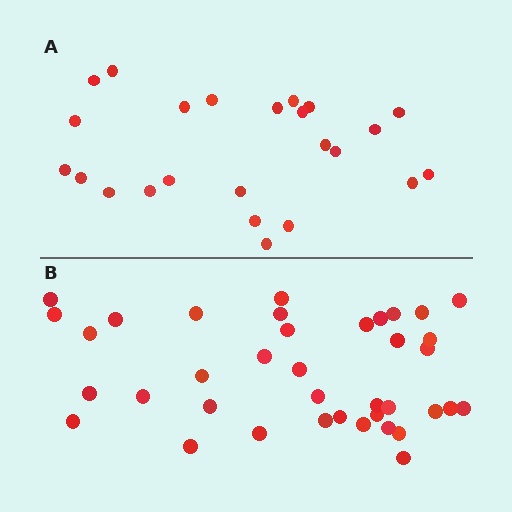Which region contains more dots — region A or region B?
Region B (the bottom region) has more dots.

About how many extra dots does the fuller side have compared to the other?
Region B has approximately 15 more dots than region A.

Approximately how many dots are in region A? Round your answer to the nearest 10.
About 20 dots. (The exact count is 24, which rounds to 20.)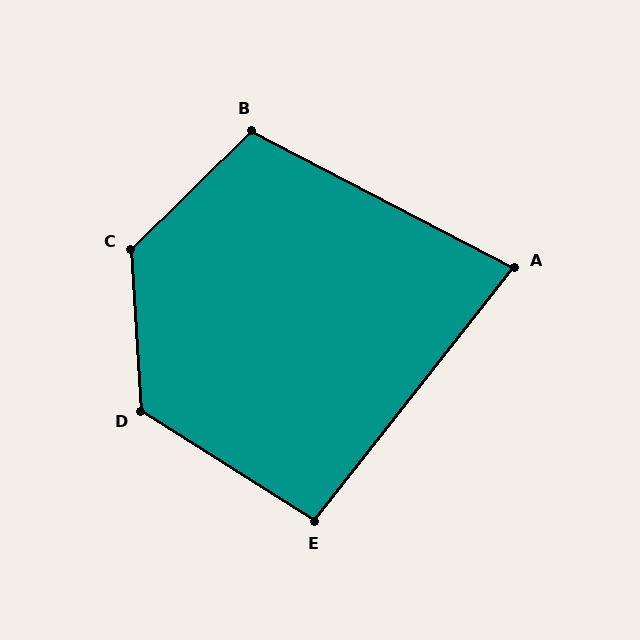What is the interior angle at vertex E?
Approximately 96 degrees (obtuse).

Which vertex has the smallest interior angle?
A, at approximately 79 degrees.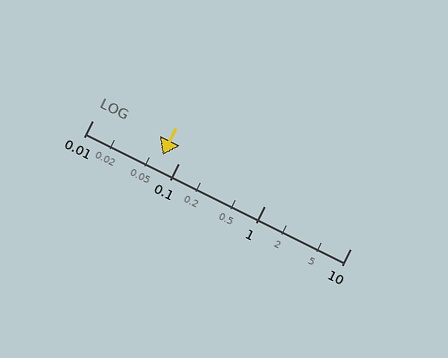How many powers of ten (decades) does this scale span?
The scale spans 3 decades, from 0.01 to 10.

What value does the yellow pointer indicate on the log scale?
The pointer indicates approximately 0.065.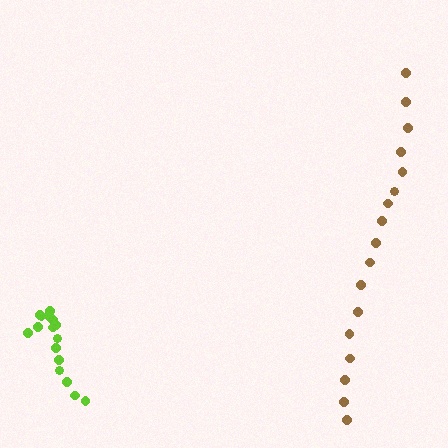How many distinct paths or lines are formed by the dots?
There are 2 distinct paths.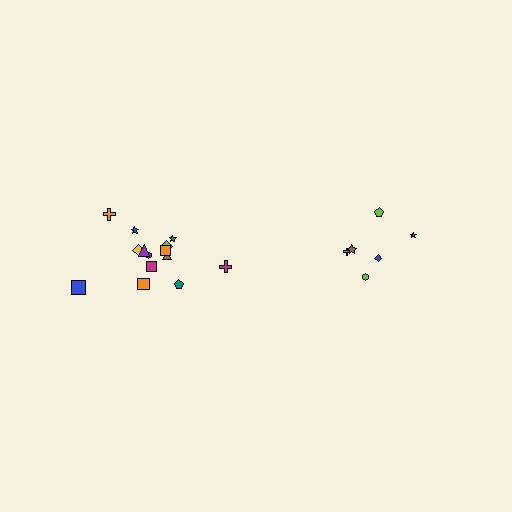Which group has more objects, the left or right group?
The left group.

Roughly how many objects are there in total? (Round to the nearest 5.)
Roughly 20 objects in total.